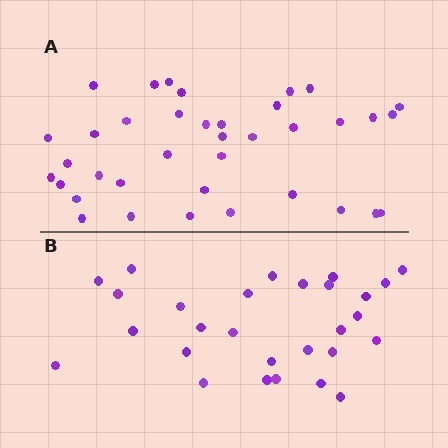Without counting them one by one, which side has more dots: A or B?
Region A (the top region) has more dots.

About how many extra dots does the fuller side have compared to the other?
Region A has roughly 8 or so more dots than region B.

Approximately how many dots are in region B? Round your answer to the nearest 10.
About 30 dots. (The exact count is 28, which rounds to 30.)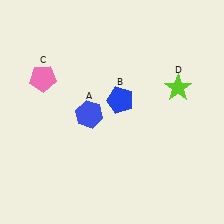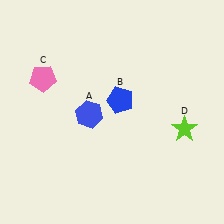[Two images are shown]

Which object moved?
The lime star (D) moved down.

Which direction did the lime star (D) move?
The lime star (D) moved down.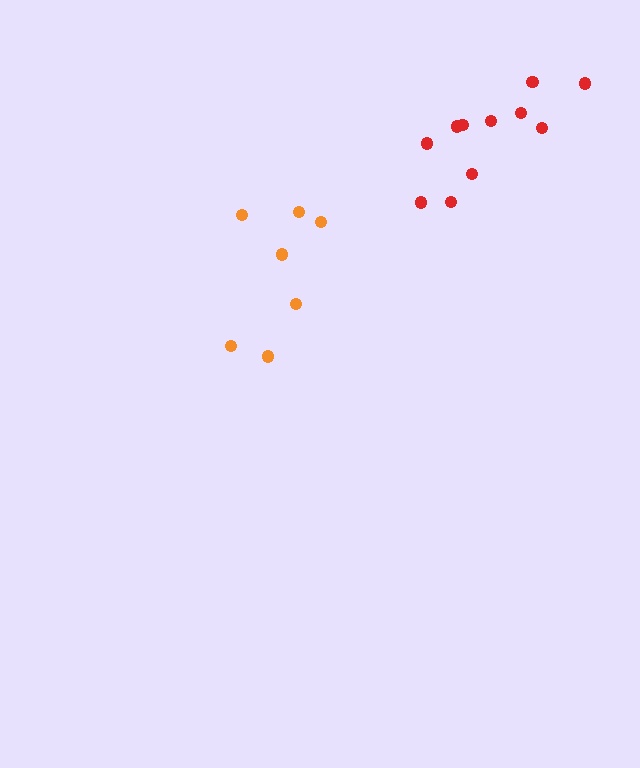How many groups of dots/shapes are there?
There are 2 groups.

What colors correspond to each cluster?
The clusters are colored: orange, red.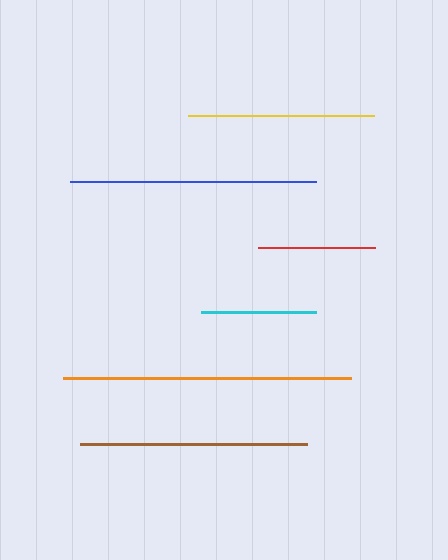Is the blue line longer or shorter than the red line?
The blue line is longer than the red line.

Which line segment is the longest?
The orange line is the longest at approximately 288 pixels.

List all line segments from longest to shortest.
From longest to shortest: orange, blue, brown, yellow, red, cyan.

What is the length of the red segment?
The red segment is approximately 117 pixels long.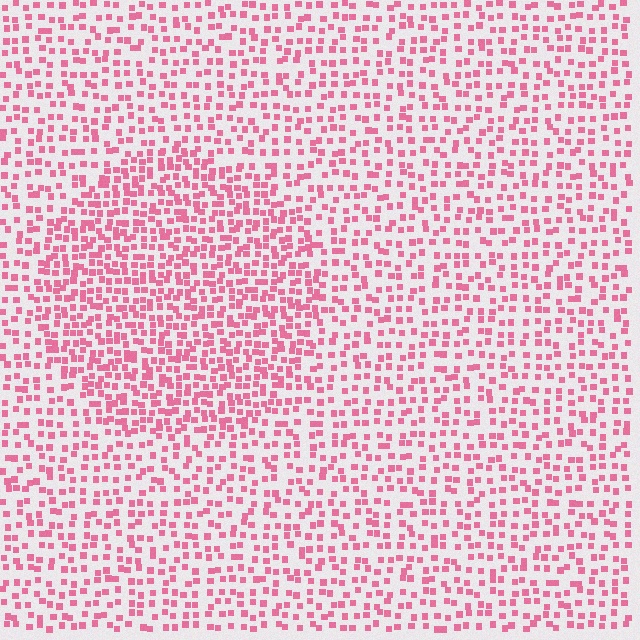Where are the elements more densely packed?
The elements are more densely packed inside the circle boundary.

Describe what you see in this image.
The image contains small pink elements arranged at two different densities. A circle-shaped region is visible where the elements are more densely packed than the surrounding area.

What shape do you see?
I see a circle.